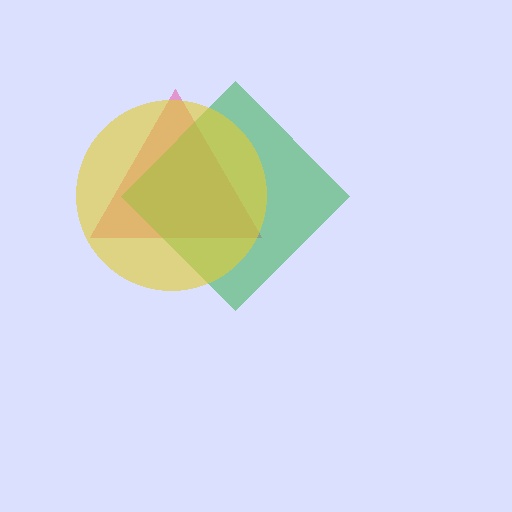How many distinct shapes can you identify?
There are 3 distinct shapes: a pink triangle, a green diamond, a yellow circle.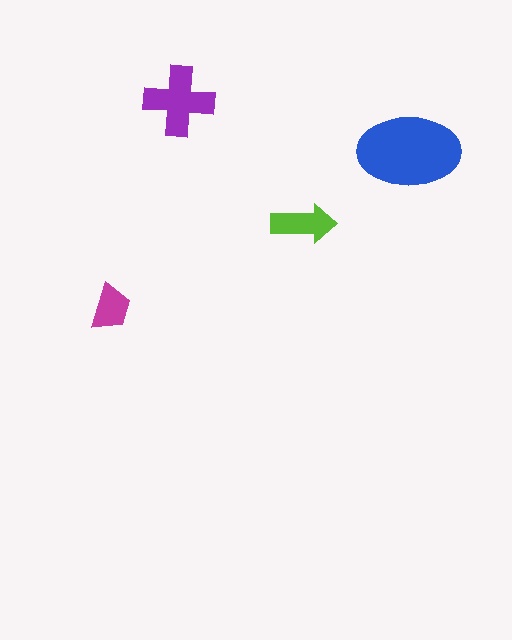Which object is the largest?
The blue ellipse.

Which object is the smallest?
The magenta trapezoid.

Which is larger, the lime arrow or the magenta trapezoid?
The lime arrow.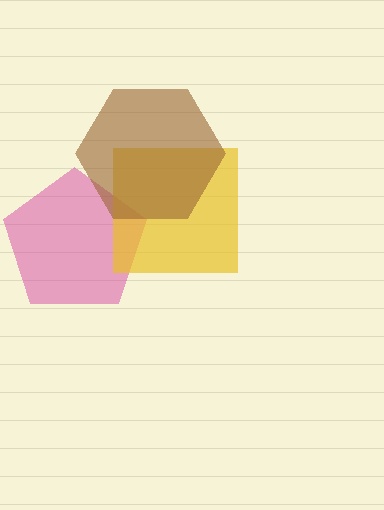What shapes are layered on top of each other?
The layered shapes are: a magenta pentagon, a yellow square, a brown hexagon.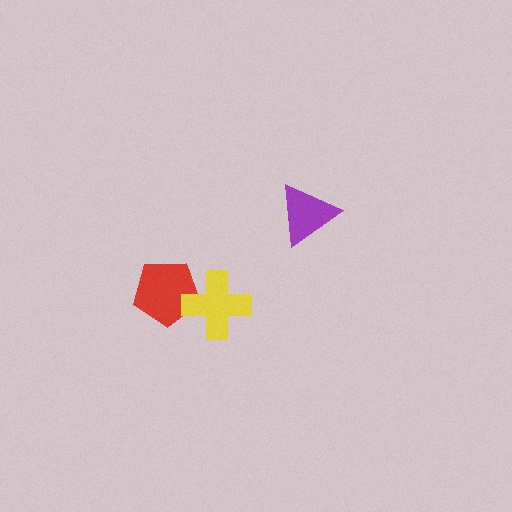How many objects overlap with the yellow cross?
1 object overlaps with the yellow cross.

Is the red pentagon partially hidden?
Yes, it is partially covered by another shape.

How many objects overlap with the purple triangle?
0 objects overlap with the purple triangle.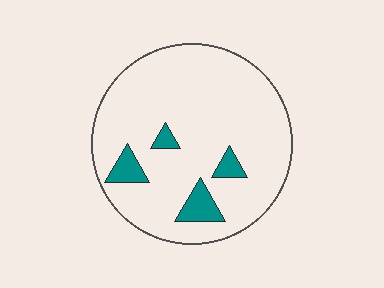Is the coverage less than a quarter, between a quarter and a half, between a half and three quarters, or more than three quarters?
Less than a quarter.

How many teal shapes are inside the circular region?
4.